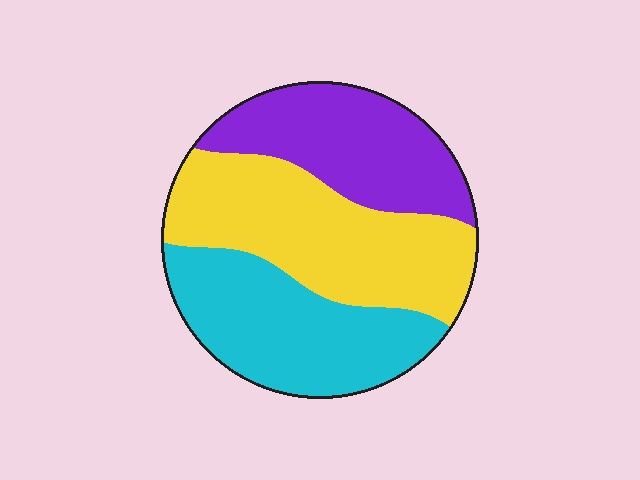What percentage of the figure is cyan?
Cyan takes up about one third (1/3) of the figure.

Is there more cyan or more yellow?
Yellow.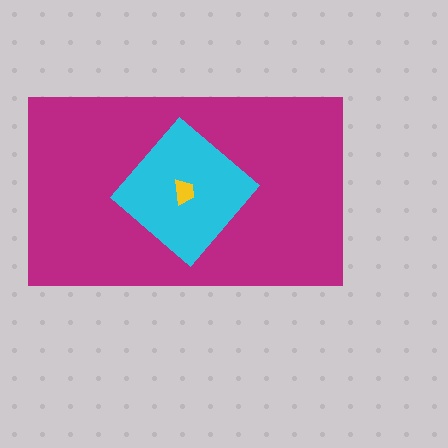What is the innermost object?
The yellow trapezoid.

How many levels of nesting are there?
3.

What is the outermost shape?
The magenta rectangle.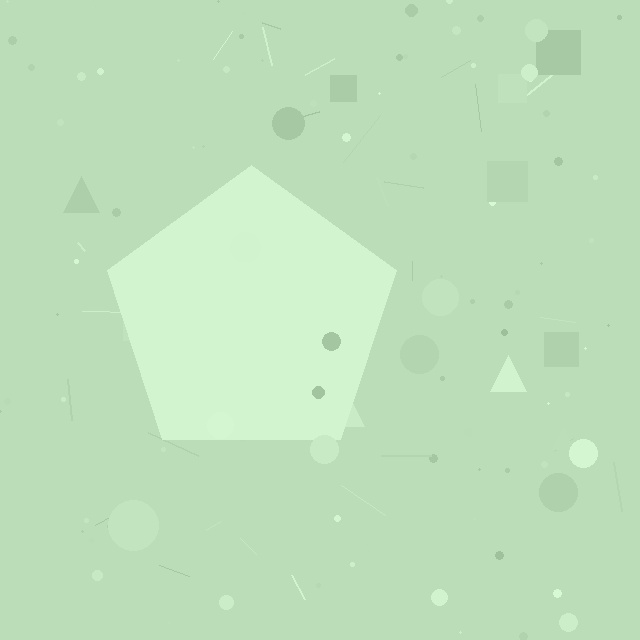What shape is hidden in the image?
A pentagon is hidden in the image.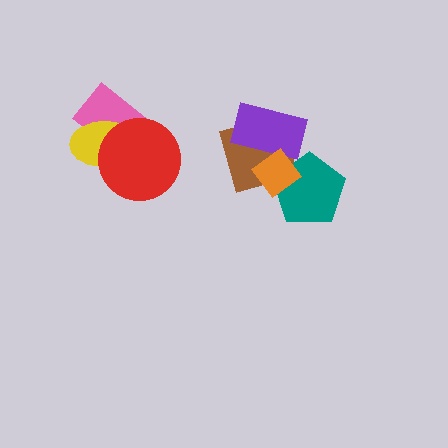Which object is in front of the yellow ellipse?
The red circle is in front of the yellow ellipse.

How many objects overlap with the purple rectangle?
2 objects overlap with the purple rectangle.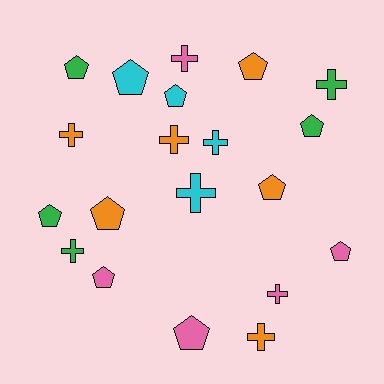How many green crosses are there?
There are 2 green crosses.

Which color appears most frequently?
Orange, with 6 objects.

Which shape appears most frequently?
Pentagon, with 11 objects.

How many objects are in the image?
There are 20 objects.